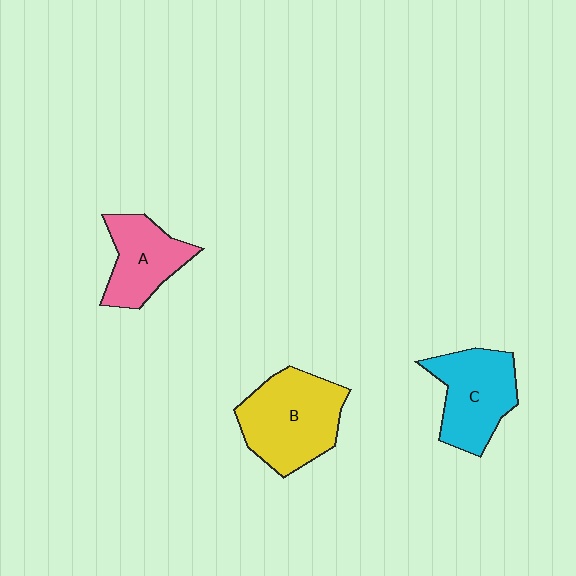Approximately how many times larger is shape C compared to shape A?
Approximately 1.2 times.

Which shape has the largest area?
Shape B (yellow).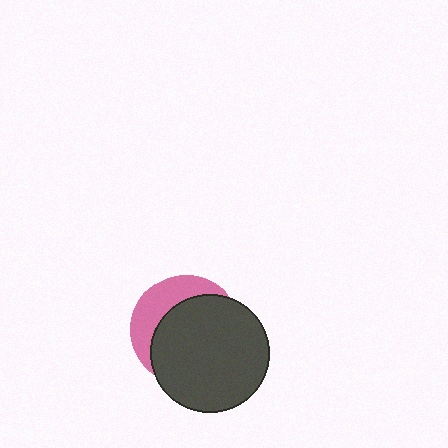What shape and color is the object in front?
The object in front is a dark gray circle.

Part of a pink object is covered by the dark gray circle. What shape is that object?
It is a circle.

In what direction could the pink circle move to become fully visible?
The pink circle could move toward the upper-left. That would shift it out from behind the dark gray circle entirely.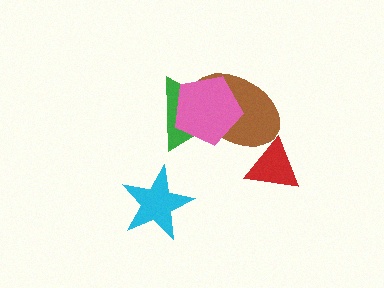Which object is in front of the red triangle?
The brown ellipse is in front of the red triangle.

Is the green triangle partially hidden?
Yes, it is partially covered by another shape.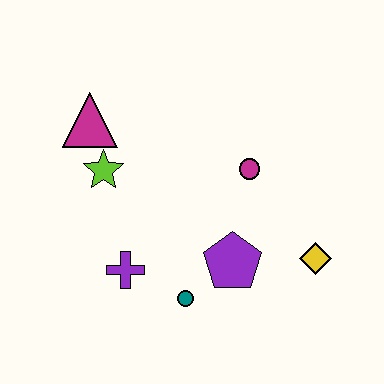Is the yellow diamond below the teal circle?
No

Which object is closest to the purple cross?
The teal circle is closest to the purple cross.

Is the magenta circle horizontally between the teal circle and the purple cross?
No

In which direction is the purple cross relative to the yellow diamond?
The purple cross is to the left of the yellow diamond.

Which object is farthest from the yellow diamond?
The magenta triangle is farthest from the yellow diamond.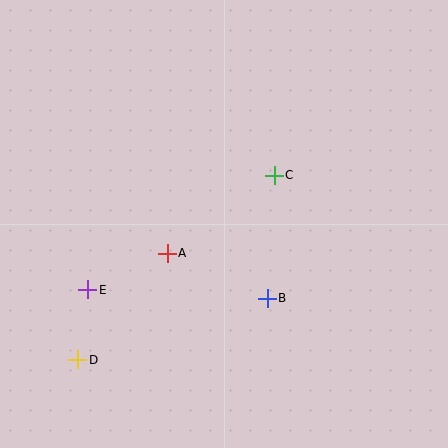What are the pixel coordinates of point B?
Point B is at (267, 298).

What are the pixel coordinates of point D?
Point D is at (78, 360).